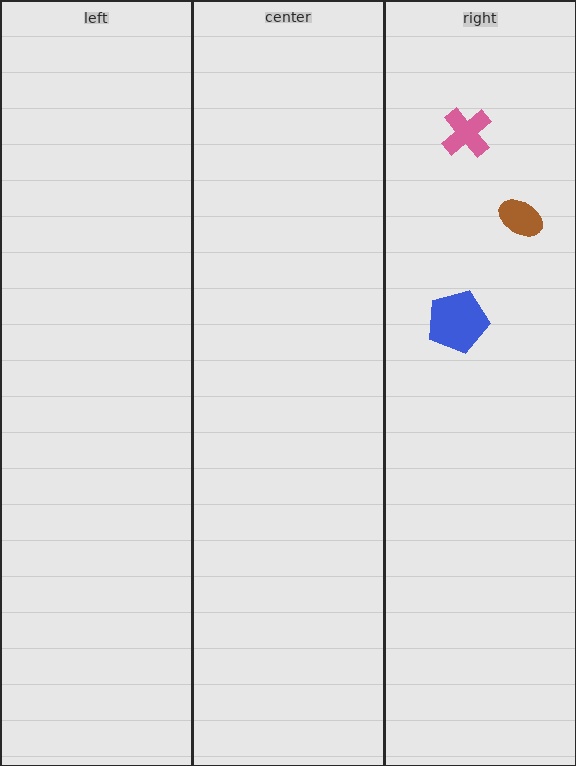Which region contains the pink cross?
The right region.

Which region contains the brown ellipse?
The right region.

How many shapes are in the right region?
3.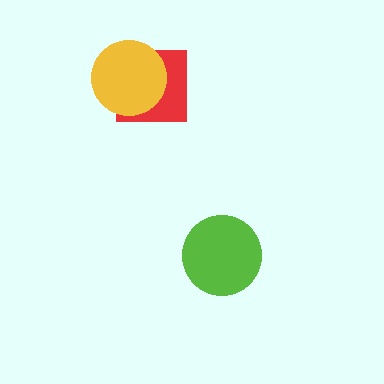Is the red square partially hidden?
Yes, it is partially covered by another shape.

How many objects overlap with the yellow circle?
1 object overlaps with the yellow circle.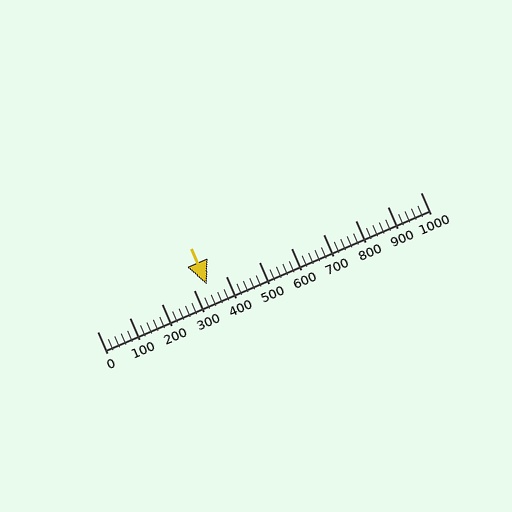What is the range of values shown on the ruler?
The ruler shows values from 0 to 1000.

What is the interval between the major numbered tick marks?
The major tick marks are spaced 100 units apart.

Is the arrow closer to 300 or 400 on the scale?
The arrow is closer to 300.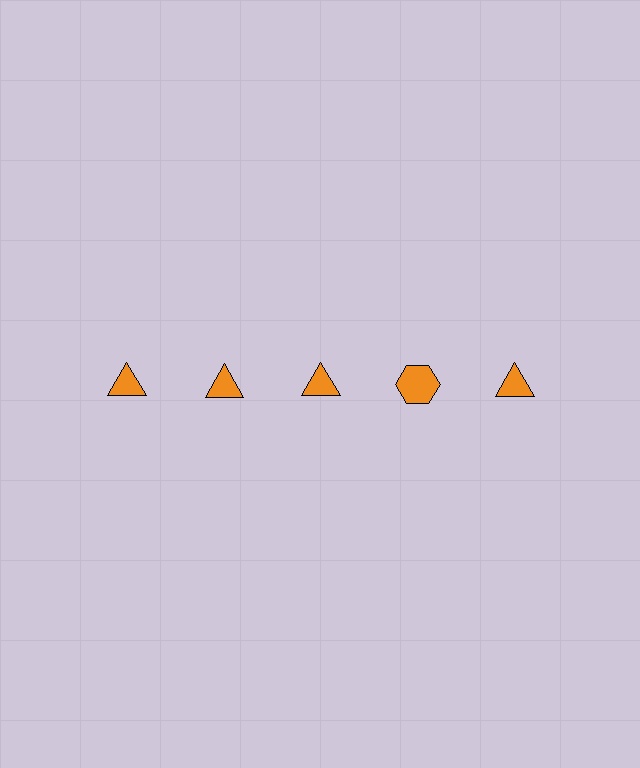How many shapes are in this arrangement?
There are 5 shapes arranged in a grid pattern.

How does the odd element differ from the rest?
It has a different shape: hexagon instead of triangle.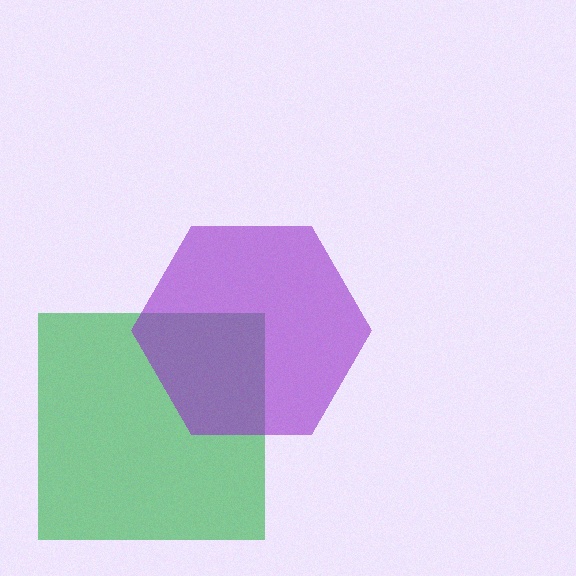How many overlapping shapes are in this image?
There are 2 overlapping shapes in the image.